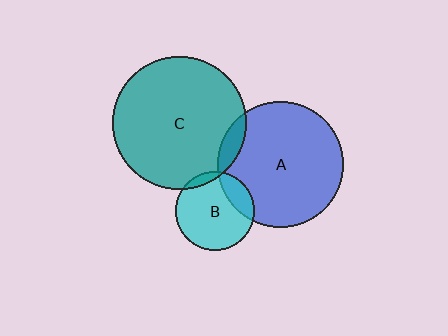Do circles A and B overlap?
Yes.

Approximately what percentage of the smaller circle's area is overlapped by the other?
Approximately 20%.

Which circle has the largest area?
Circle C (teal).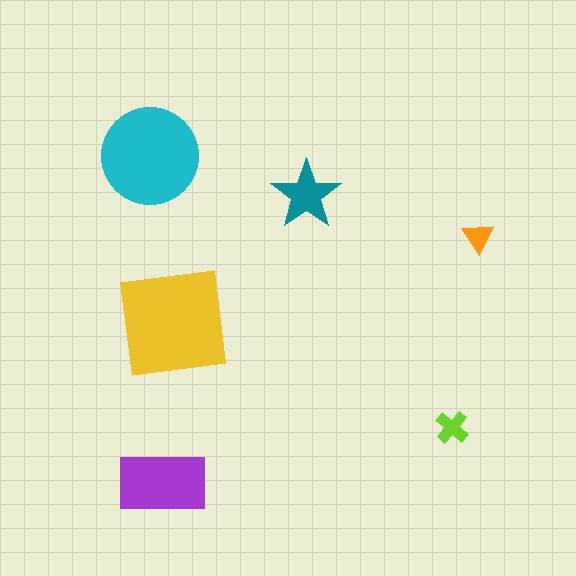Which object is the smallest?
The orange triangle.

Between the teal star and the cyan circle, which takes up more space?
The cyan circle.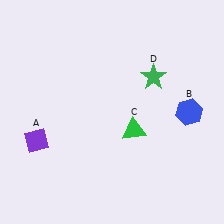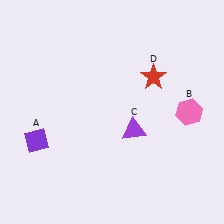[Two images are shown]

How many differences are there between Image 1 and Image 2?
There are 3 differences between the two images.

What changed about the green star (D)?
In Image 1, D is green. In Image 2, it changed to red.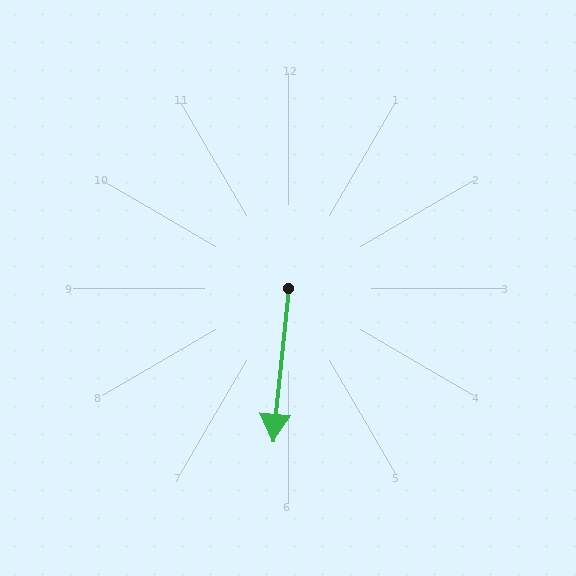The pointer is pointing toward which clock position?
Roughly 6 o'clock.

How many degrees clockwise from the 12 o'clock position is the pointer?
Approximately 186 degrees.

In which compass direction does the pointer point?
South.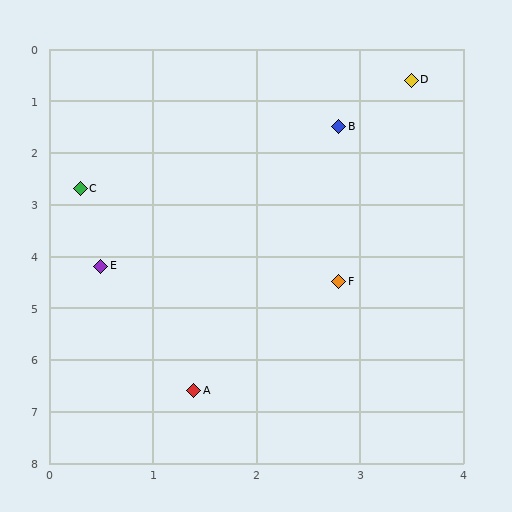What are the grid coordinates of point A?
Point A is at approximately (1.4, 6.6).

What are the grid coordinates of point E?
Point E is at approximately (0.5, 4.2).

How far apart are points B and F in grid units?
Points B and F are about 3.0 grid units apart.